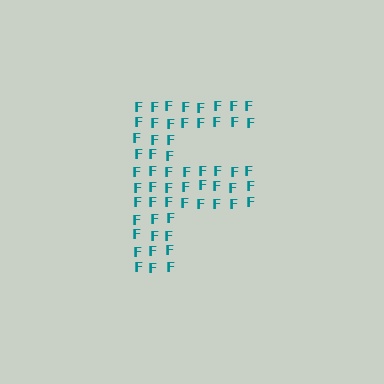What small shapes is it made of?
It is made of small letter F's.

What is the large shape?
The large shape is the letter F.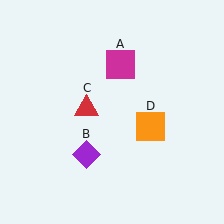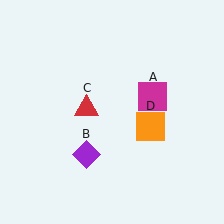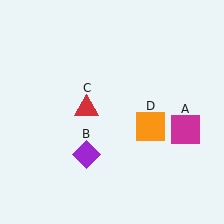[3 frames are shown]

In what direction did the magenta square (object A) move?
The magenta square (object A) moved down and to the right.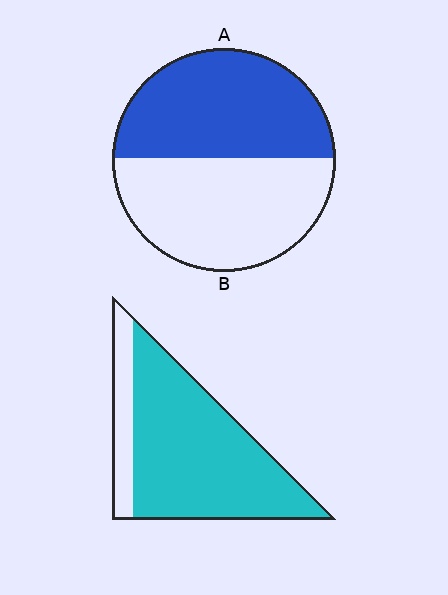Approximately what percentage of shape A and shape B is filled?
A is approximately 50% and B is approximately 80%.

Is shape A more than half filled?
Roughly half.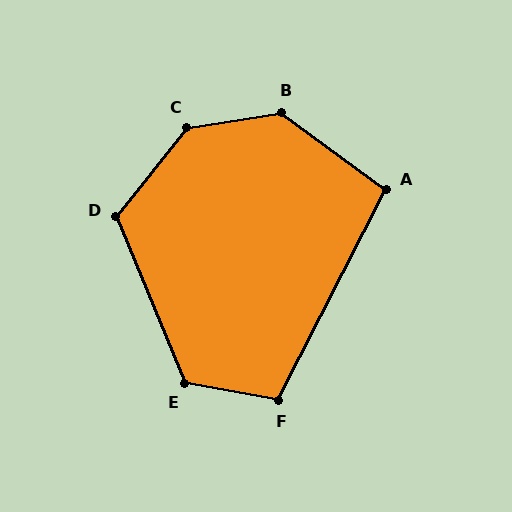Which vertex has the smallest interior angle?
A, at approximately 100 degrees.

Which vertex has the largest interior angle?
C, at approximately 138 degrees.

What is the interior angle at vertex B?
Approximately 134 degrees (obtuse).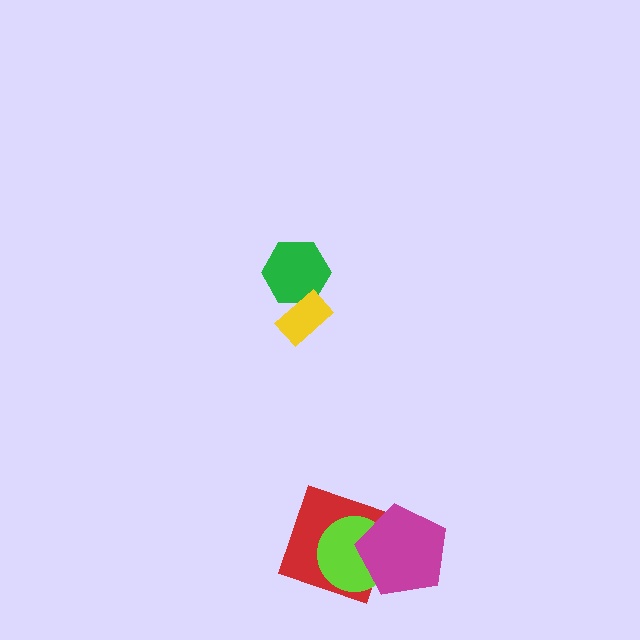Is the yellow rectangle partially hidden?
No, no other shape covers it.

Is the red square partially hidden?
Yes, it is partially covered by another shape.